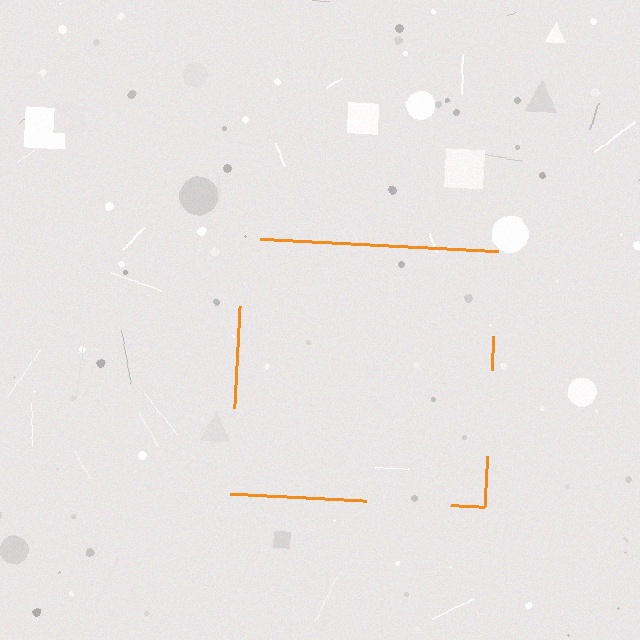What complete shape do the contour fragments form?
The contour fragments form a square.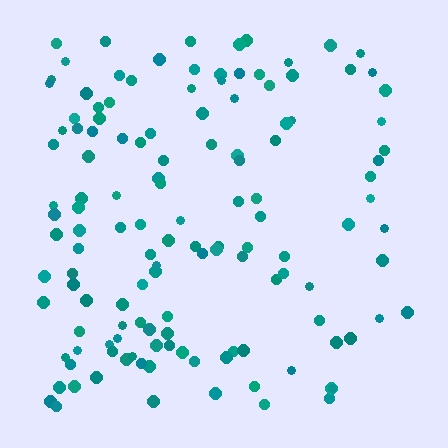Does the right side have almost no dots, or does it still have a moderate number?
Still a moderate number, just noticeably fewer than the left.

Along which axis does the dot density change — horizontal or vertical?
Horizontal.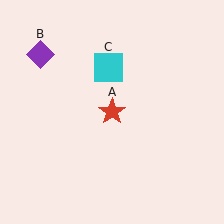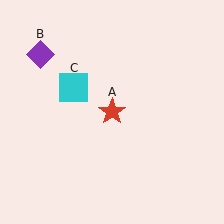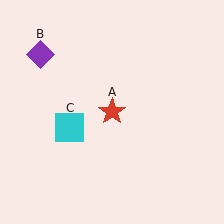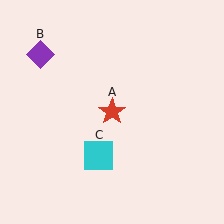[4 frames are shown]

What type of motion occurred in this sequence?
The cyan square (object C) rotated counterclockwise around the center of the scene.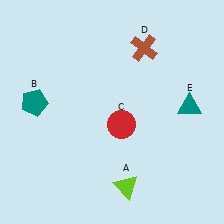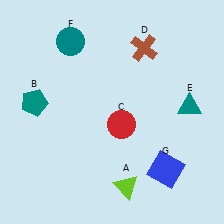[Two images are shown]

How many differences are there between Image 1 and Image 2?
There are 2 differences between the two images.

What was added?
A teal circle (F), a blue square (G) were added in Image 2.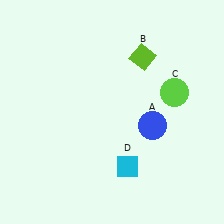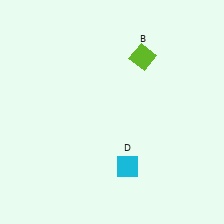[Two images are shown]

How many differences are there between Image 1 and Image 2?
There are 2 differences between the two images.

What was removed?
The lime circle (C), the blue circle (A) were removed in Image 2.